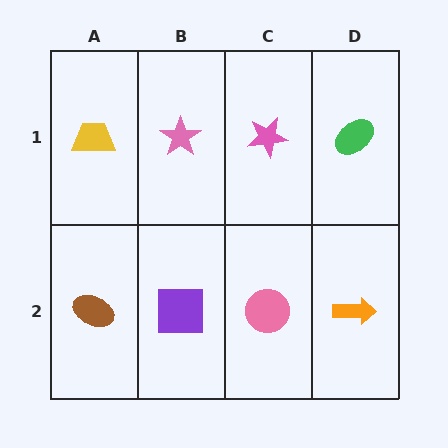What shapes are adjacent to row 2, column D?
A green ellipse (row 1, column D), a pink circle (row 2, column C).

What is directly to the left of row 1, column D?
A pink star.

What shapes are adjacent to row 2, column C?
A pink star (row 1, column C), a purple square (row 2, column B), an orange arrow (row 2, column D).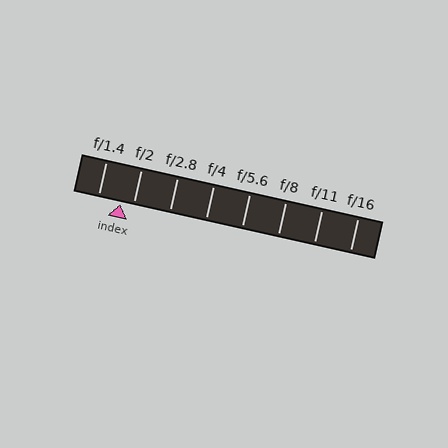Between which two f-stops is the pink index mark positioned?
The index mark is between f/1.4 and f/2.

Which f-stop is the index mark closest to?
The index mark is closest to f/2.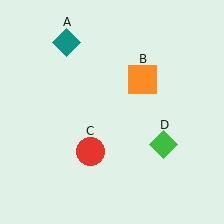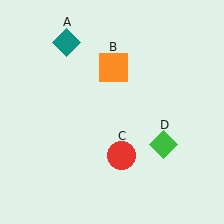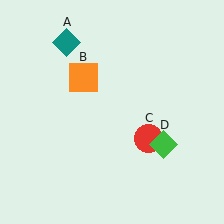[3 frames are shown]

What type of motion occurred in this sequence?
The orange square (object B), red circle (object C) rotated counterclockwise around the center of the scene.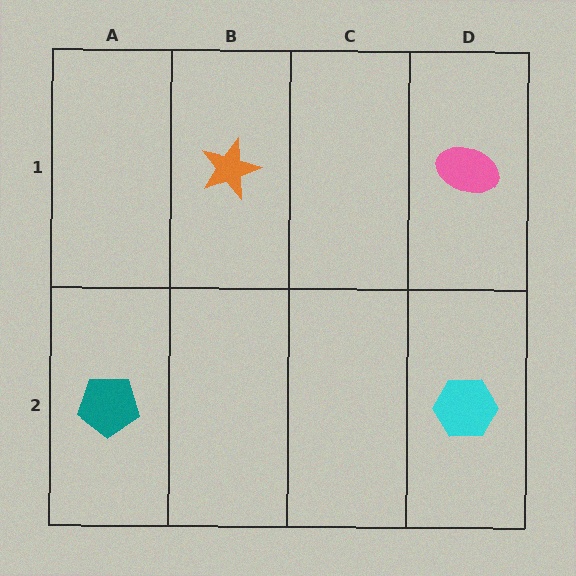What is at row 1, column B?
An orange star.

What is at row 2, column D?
A cyan hexagon.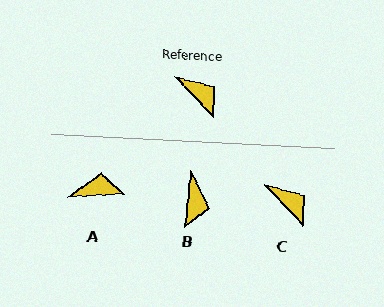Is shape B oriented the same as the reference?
No, it is off by about 49 degrees.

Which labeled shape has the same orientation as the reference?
C.